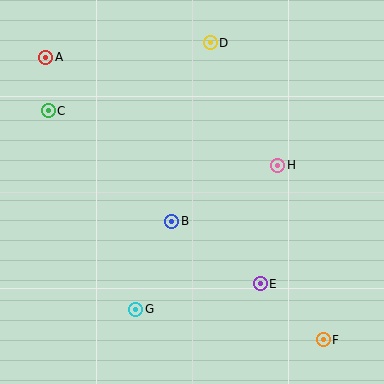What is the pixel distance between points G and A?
The distance between G and A is 268 pixels.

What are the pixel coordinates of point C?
Point C is at (48, 111).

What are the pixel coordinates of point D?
Point D is at (210, 43).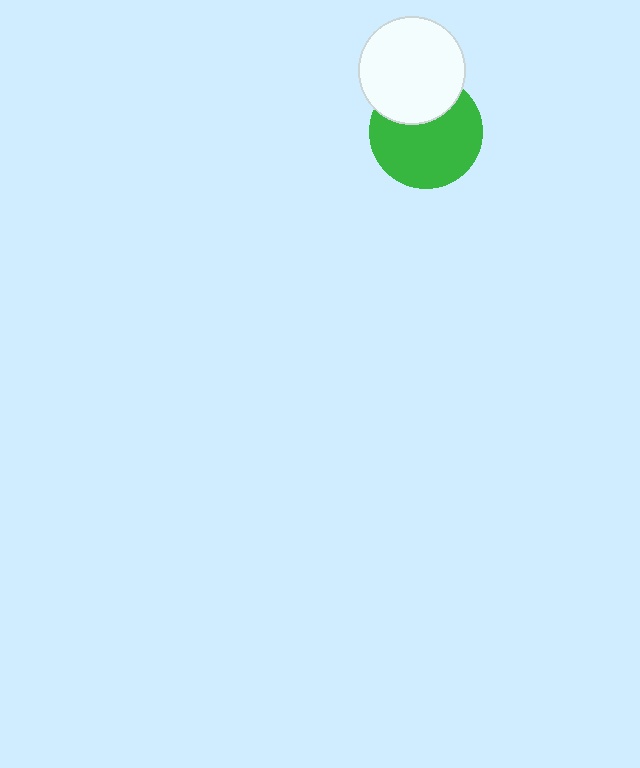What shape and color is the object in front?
The object in front is a white circle.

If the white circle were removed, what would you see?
You would see the complete green circle.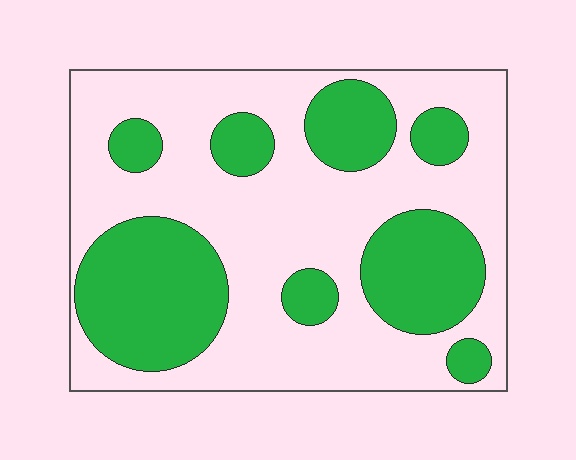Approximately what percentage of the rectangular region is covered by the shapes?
Approximately 35%.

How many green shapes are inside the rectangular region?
8.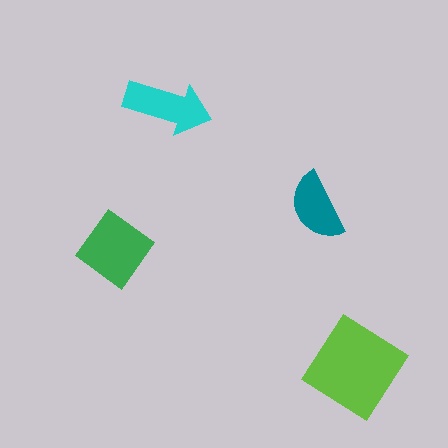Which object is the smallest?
The teal semicircle.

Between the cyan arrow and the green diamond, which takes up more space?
The green diamond.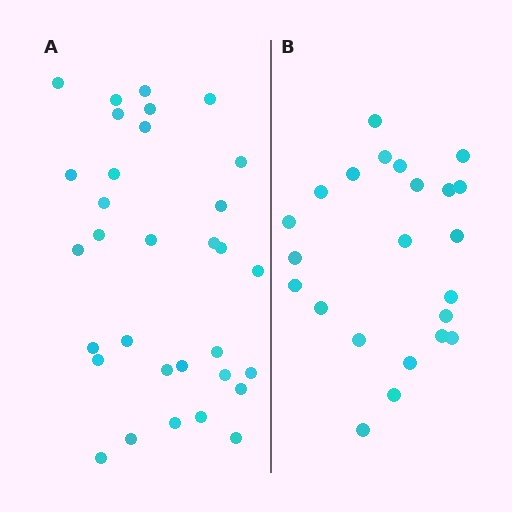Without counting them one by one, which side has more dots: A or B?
Region A (the left region) has more dots.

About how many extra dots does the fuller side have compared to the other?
Region A has roughly 8 or so more dots than region B.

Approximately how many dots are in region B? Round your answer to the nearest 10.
About 20 dots. (The exact count is 23, which rounds to 20.)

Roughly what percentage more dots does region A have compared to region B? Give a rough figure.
About 40% more.